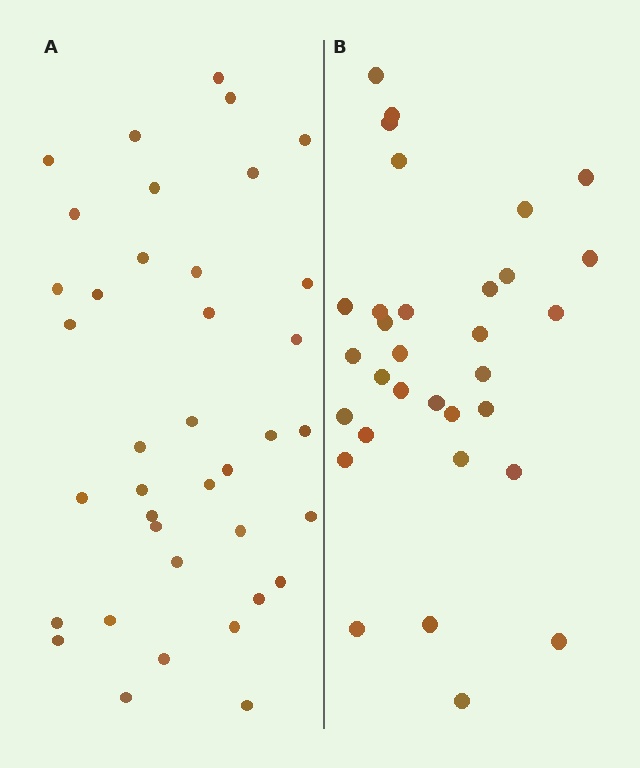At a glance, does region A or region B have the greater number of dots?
Region A (the left region) has more dots.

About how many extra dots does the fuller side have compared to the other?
Region A has about 6 more dots than region B.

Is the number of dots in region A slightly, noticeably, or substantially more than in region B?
Region A has only slightly more — the two regions are fairly close. The ratio is roughly 1.2 to 1.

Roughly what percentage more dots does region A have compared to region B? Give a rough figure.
About 20% more.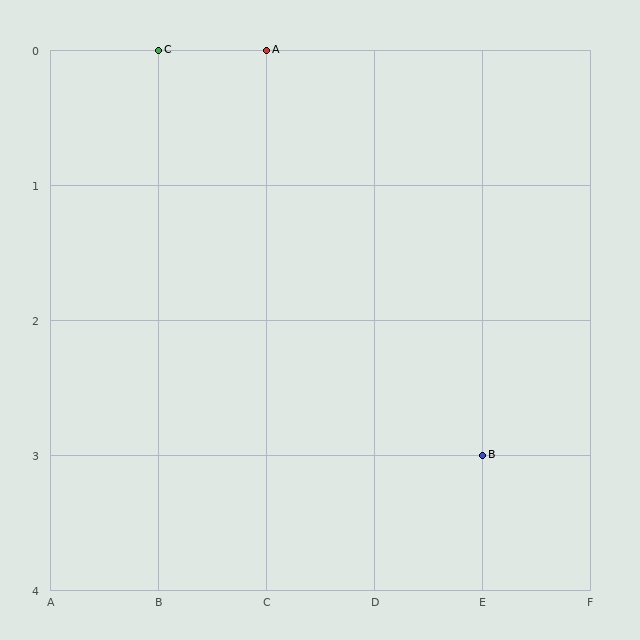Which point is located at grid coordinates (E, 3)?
Point B is at (E, 3).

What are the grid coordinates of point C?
Point C is at grid coordinates (B, 0).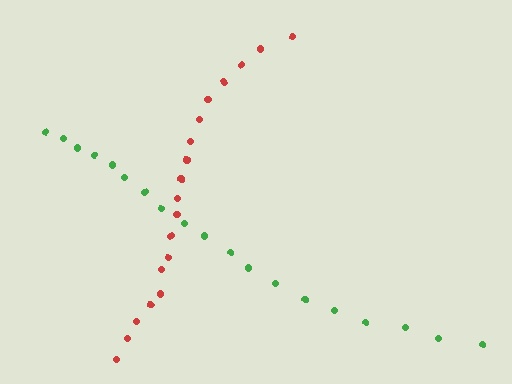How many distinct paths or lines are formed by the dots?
There are 2 distinct paths.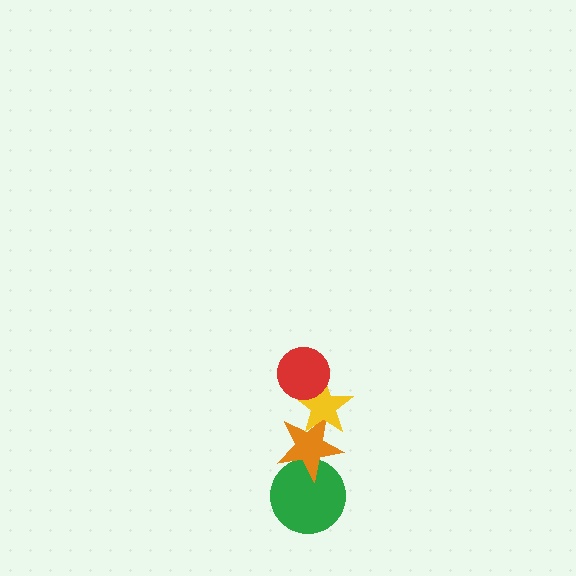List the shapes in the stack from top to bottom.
From top to bottom: the red circle, the yellow star, the orange star, the green circle.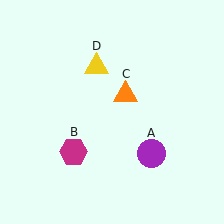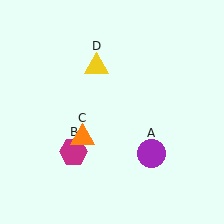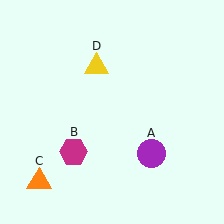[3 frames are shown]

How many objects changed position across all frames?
1 object changed position: orange triangle (object C).